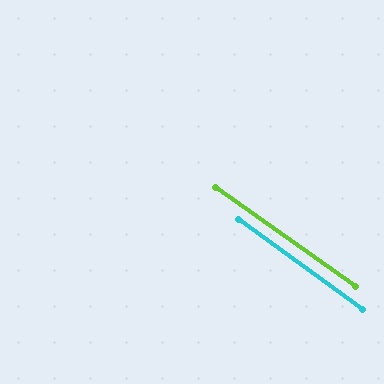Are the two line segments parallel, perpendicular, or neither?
Parallel — their directions differ by only 1.0°.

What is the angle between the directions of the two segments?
Approximately 1 degree.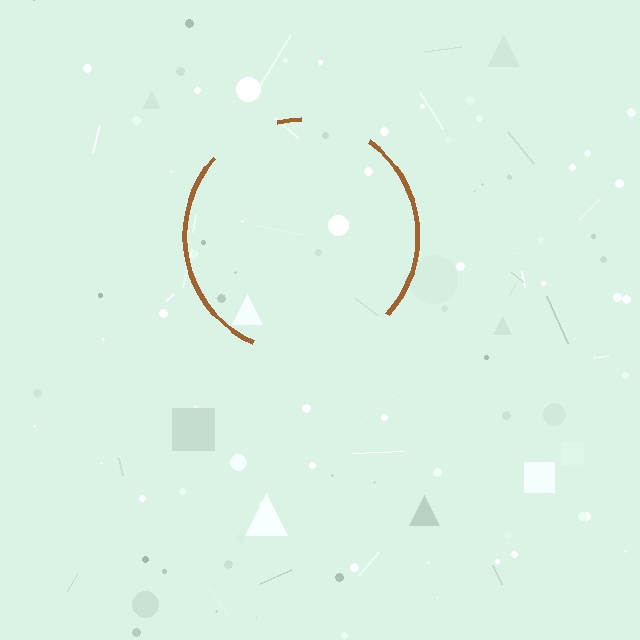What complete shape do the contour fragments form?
The contour fragments form a circle.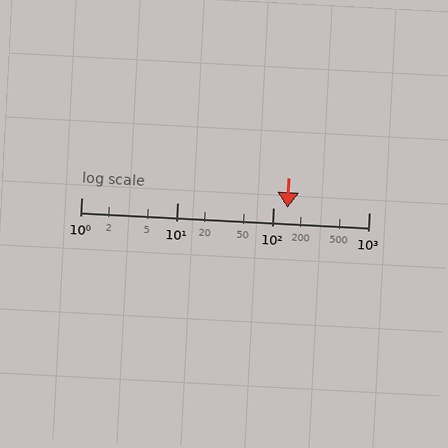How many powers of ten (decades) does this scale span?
The scale spans 3 decades, from 1 to 1000.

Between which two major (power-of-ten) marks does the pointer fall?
The pointer is between 100 and 1000.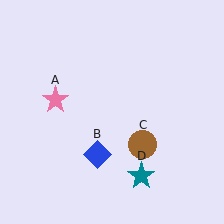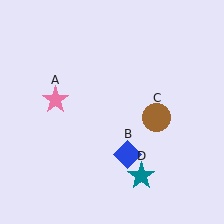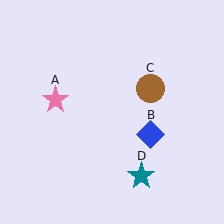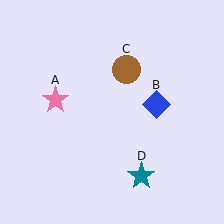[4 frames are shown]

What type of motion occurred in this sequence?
The blue diamond (object B), brown circle (object C) rotated counterclockwise around the center of the scene.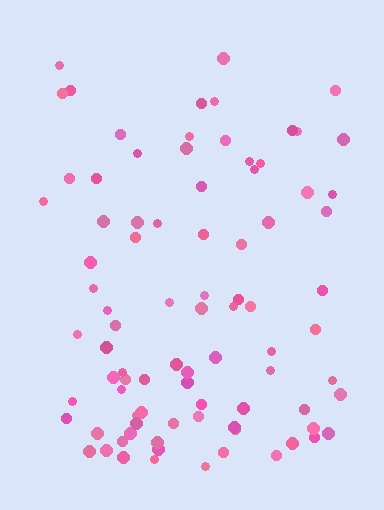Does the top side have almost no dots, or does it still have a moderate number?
Still a moderate number, just noticeably fewer than the bottom.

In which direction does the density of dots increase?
From top to bottom, with the bottom side densest.